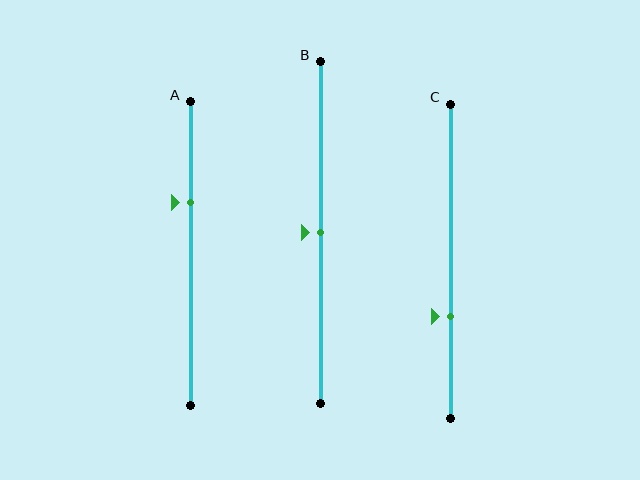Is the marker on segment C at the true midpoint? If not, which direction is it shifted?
No, the marker on segment C is shifted downward by about 18% of the segment length.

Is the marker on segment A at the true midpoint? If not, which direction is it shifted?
No, the marker on segment A is shifted upward by about 17% of the segment length.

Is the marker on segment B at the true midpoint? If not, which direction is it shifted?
Yes, the marker on segment B is at the true midpoint.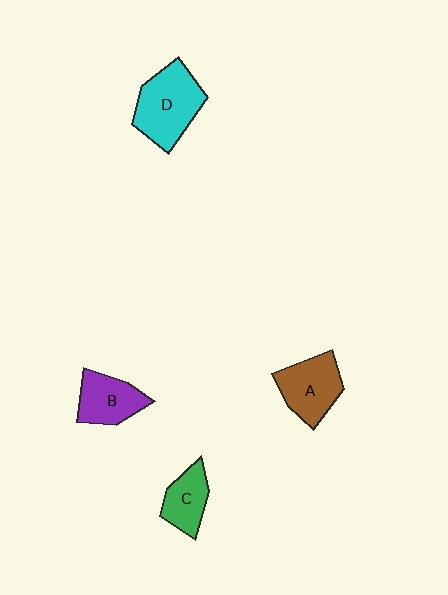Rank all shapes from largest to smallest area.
From largest to smallest: D (cyan), A (brown), B (purple), C (green).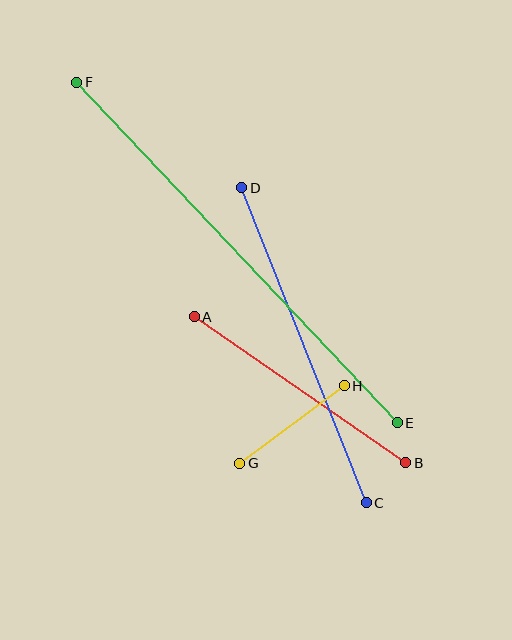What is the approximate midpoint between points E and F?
The midpoint is at approximately (237, 253) pixels.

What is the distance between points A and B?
The distance is approximately 257 pixels.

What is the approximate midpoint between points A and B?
The midpoint is at approximately (300, 390) pixels.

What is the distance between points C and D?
The distance is approximately 339 pixels.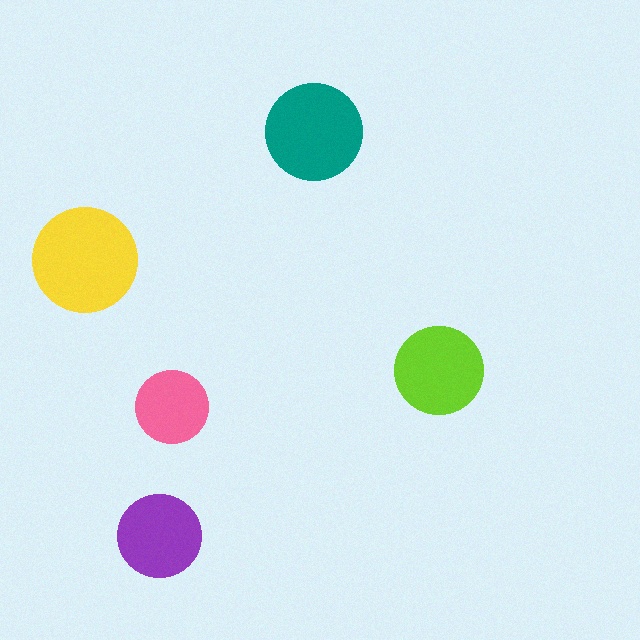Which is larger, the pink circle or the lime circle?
The lime one.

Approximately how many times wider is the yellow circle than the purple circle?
About 1.5 times wider.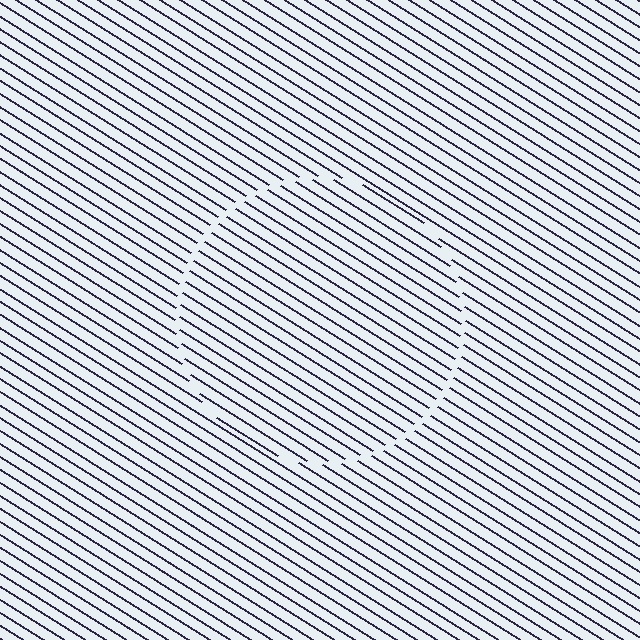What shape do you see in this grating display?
An illusory circle. The interior of the shape contains the same grating, shifted by half a period — the contour is defined by the phase discontinuity where line-ends from the inner and outer gratings abut.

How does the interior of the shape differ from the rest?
The interior of the shape contains the same grating, shifted by half a period — the contour is defined by the phase discontinuity where line-ends from the inner and outer gratings abut.